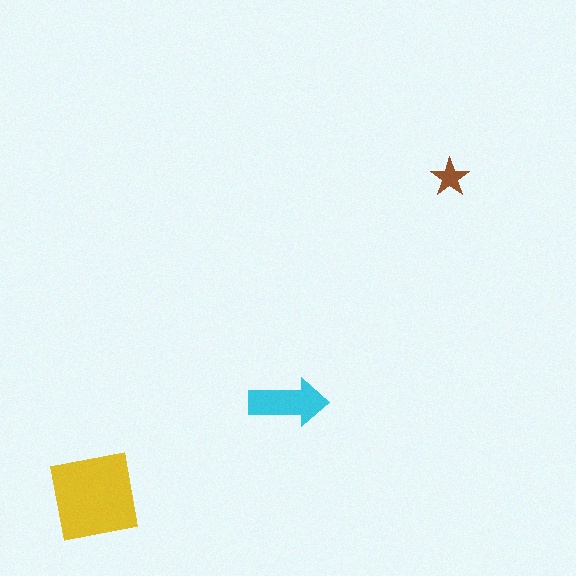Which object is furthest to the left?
The yellow square is leftmost.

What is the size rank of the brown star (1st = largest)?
3rd.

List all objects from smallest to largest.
The brown star, the cyan arrow, the yellow square.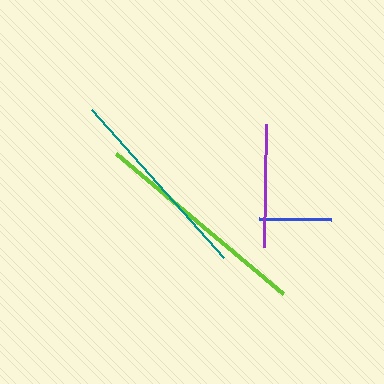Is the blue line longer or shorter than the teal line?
The teal line is longer than the blue line.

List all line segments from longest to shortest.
From longest to shortest: lime, teal, purple, blue.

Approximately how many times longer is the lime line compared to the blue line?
The lime line is approximately 3.0 times the length of the blue line.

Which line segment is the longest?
The lime line is the longest at approximately 218 pixels.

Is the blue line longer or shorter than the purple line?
The purple line is longer than the blue line.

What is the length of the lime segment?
The lime segment is approximately 218 pixels long.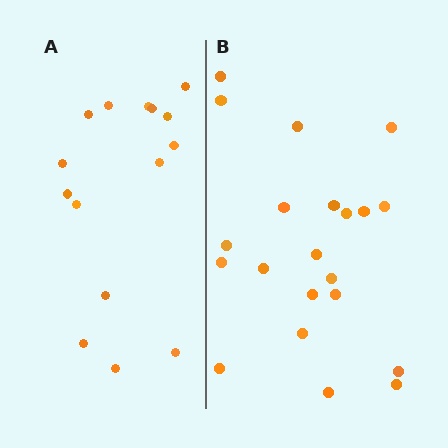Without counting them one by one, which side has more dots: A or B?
Region B (the right region) has more dots.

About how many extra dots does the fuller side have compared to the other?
Region B has about 6 more dots than region A.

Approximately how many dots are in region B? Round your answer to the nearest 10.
About 20 dots. (The exact count is 21, which rounds to 20.)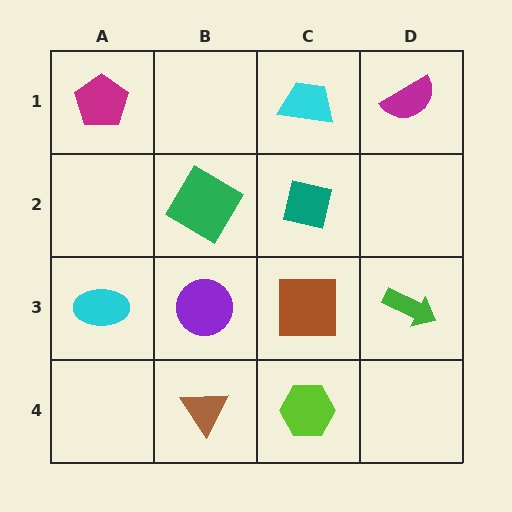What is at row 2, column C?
A teal square.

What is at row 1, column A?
A magenta pentagon.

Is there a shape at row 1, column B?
No, that cell is empty.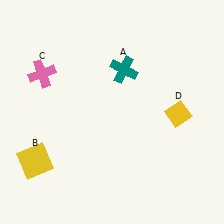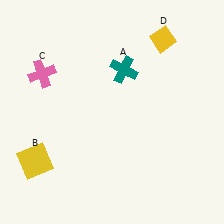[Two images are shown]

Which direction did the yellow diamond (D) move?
The yellow diamond (D) moved up.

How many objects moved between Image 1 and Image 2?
1 object moved between the two images.